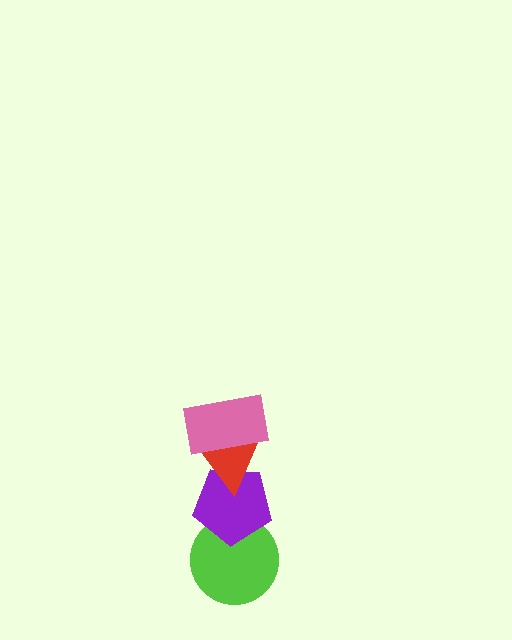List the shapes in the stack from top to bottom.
From top to bottom: the pink rectangle, the red triangle, the purple pentagon, the lime circle.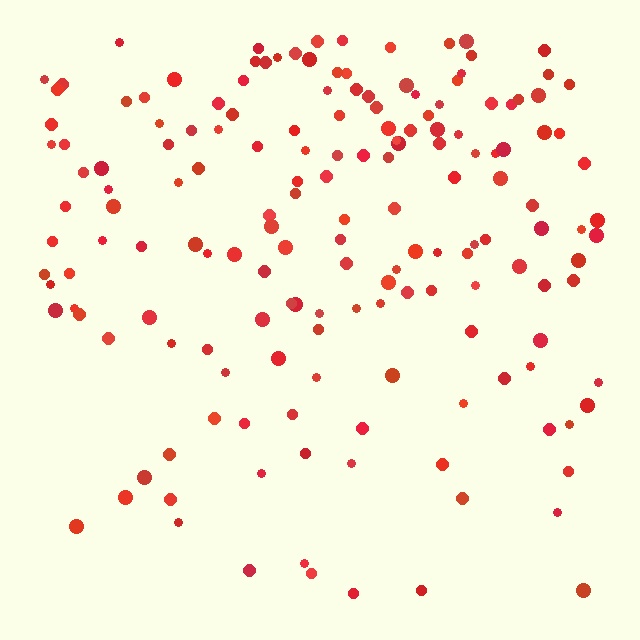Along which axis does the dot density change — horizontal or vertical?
Vertical.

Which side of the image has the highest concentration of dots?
The top.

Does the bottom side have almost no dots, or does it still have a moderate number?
Still a moderate number, just noticeably fewer than the top.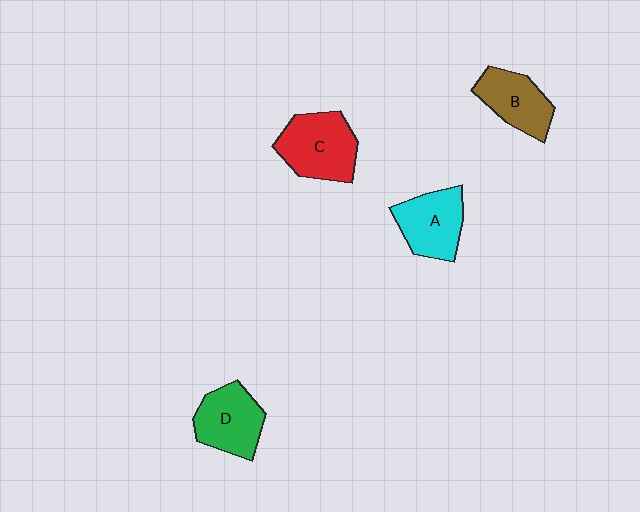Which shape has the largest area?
Shape C (red).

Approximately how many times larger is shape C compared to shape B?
Approximately 1.3 times.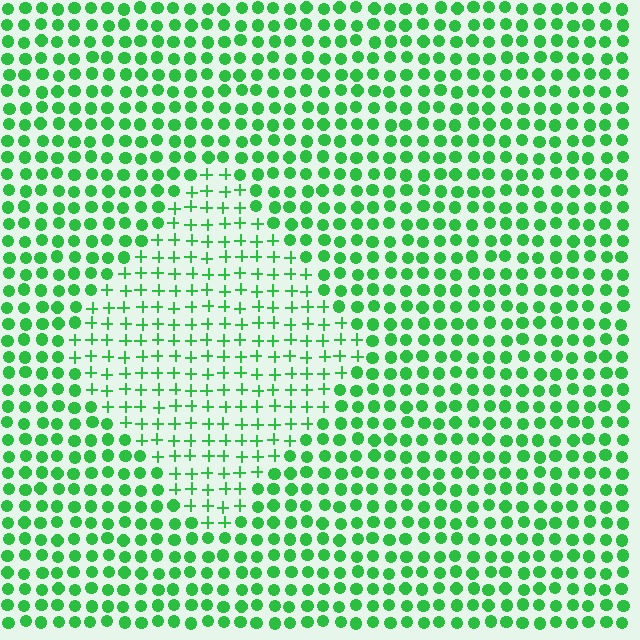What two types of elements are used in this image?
The image uses plus signs inside the diamond region and circles outside it.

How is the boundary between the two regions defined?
The boundary is defined by a change in element shape: plus signs inside vs. circles outside. All elements share the same color and spacing.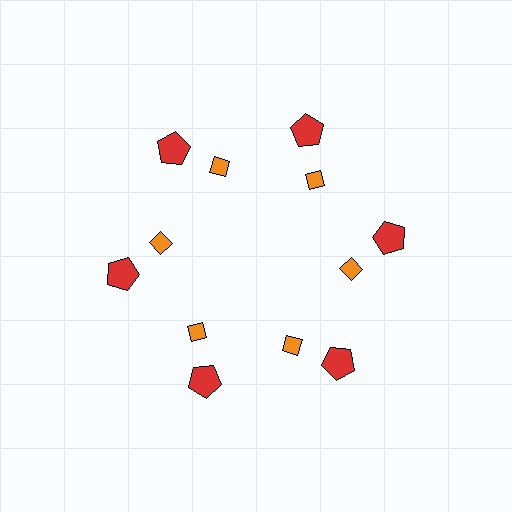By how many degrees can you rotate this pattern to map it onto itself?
The pattern maps onto itself every 60 degrees of rotation.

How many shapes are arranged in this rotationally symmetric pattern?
There are 12 shapes, arranged in 6 groups of 2.